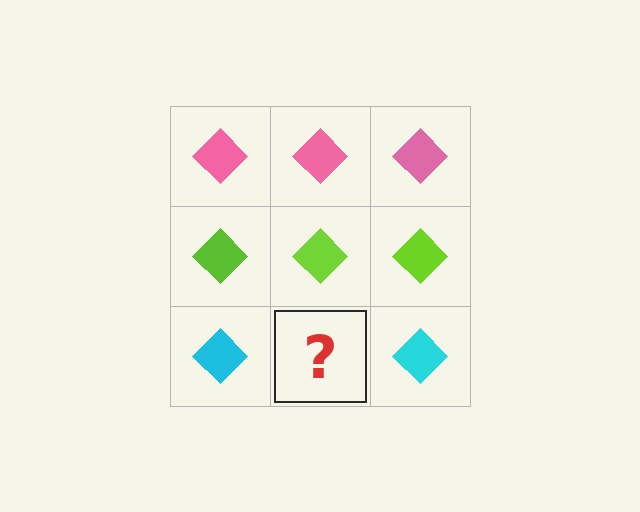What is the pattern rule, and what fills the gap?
The rule is that each row has a consistent color. The gap should be filled with a cyan diamond.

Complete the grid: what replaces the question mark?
The question mark should be replaced with a cyan diamond.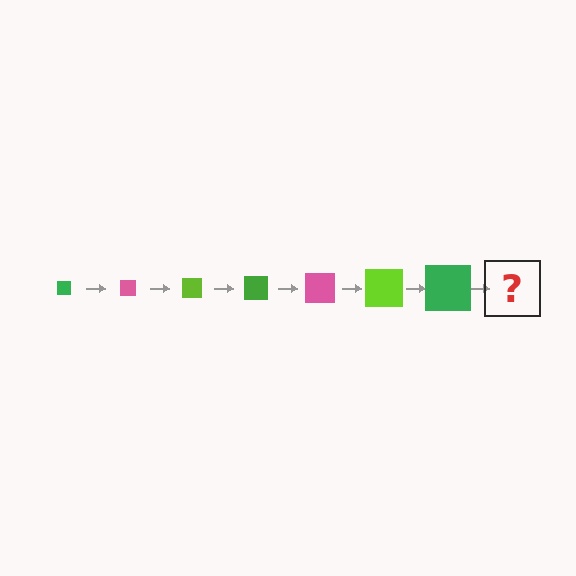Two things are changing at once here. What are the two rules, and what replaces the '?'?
The two rules are that the square grows larger each step and the color cycles through green, pink, and lime. The '?' should be a pink square, larger than the previous one.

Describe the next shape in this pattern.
It should be a pink square, larger than the previous one.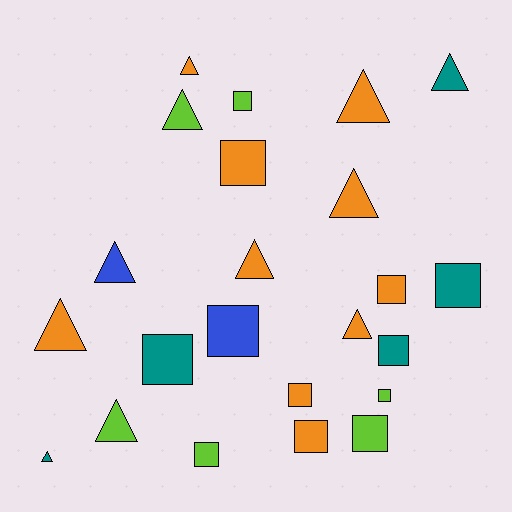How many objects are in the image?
There are 23 objects.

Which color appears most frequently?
Orange, with 10 objects.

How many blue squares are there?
There is 1 blue square.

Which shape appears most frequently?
Square, with 12 objects.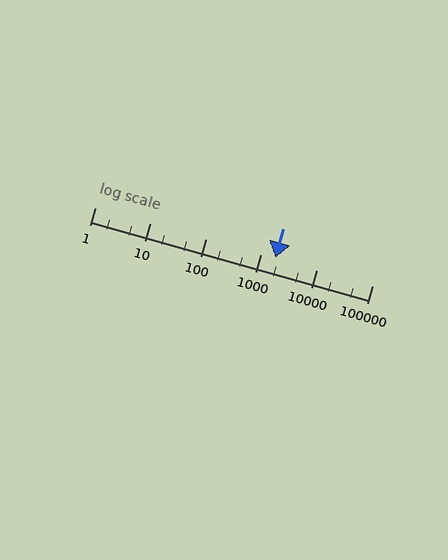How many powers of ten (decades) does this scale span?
The scale spans 5 decades, from 1 to 100000.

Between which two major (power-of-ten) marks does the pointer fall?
The pointer is between 1000 and 10000.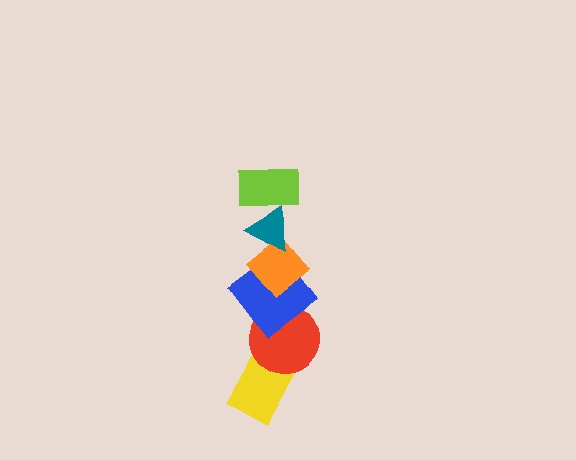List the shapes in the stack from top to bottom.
From top to bottom: the lime rectangle, the teal triangle, the orange diamond, the blue diamond, the red circle, the yellow rectangle.